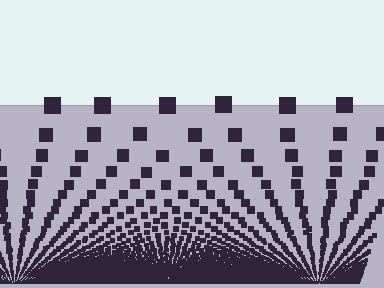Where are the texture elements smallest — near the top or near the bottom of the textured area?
Near the bottom.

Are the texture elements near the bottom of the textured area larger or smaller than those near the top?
Smaller. The gradient is inverted — elements near the bottom are smaller and denser.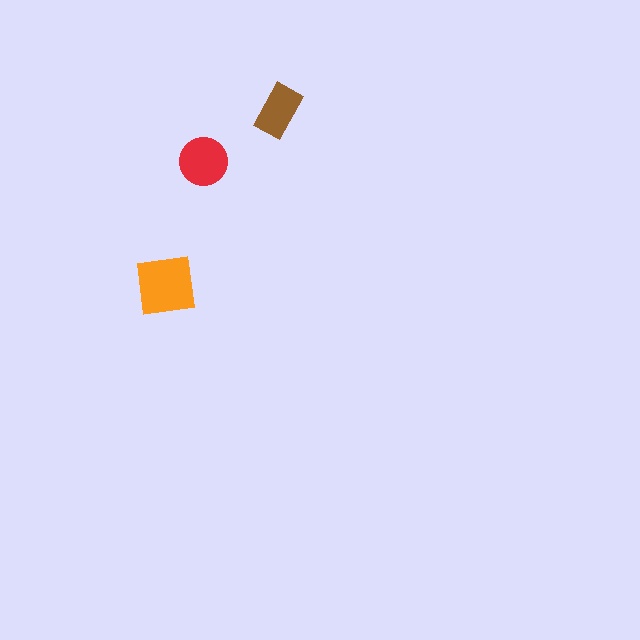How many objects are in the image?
There are 3 objects in the image.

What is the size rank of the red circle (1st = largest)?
2nd.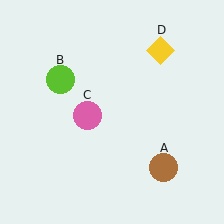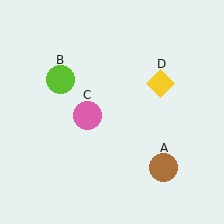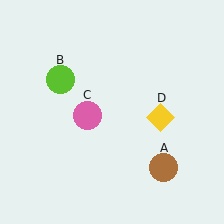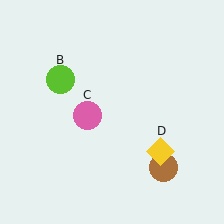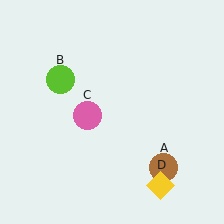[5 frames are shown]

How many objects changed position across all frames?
1 object changed position: yellow diamond (object D).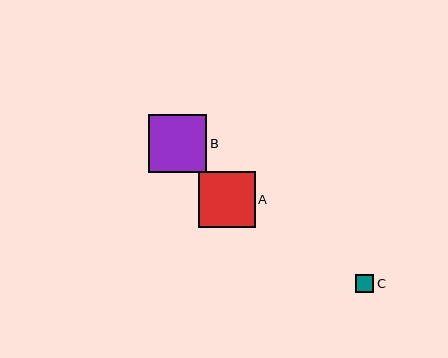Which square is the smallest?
Square C is the smallest with a size of approximately 18 pixels.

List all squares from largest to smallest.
From largest to smallest: B, A, C.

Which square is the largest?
Square B is the largest with a size of approximately 59 pixels.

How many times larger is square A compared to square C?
Square A is approximately 3.1 times the size of square C.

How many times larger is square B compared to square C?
Square B is approximately 3.2 times the size of square C.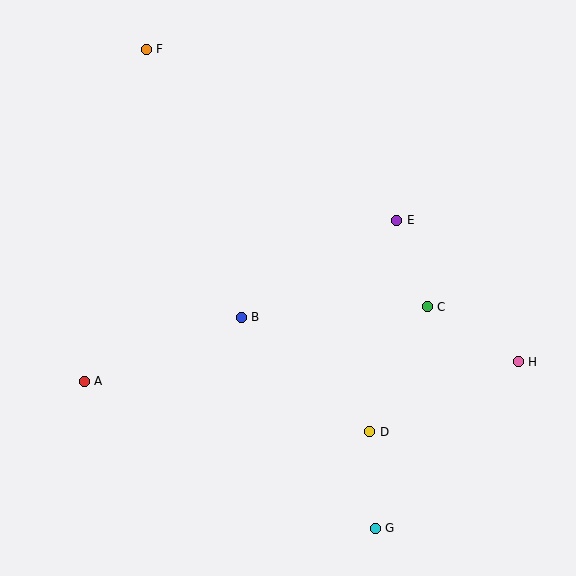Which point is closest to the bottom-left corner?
Point A is closest to the bottom-left corner.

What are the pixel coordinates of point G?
Point G is at (375, 528).